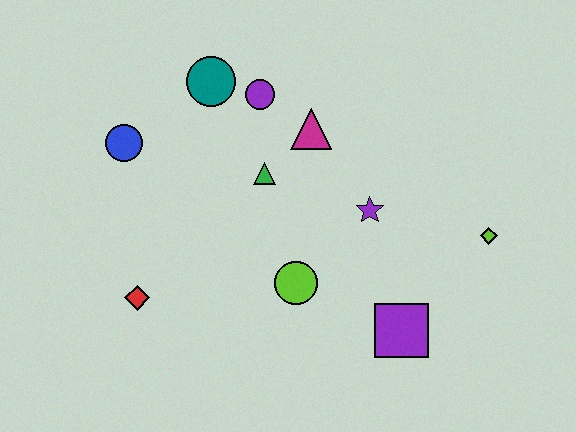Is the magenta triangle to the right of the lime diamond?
No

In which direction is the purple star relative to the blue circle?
The purple star is to the right of the blue circle.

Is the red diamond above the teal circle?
No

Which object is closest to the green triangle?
The magenta triangle is closest to the green triangle.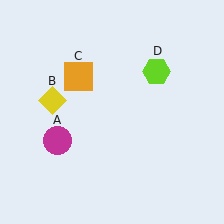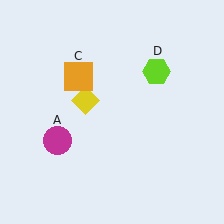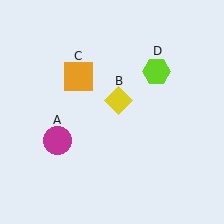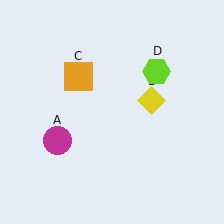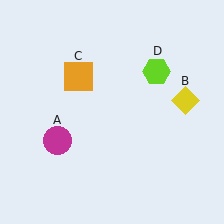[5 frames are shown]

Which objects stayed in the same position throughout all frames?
Magenta circle (object A) and orange square (object C) and lime hexagon (object D) remained stationary.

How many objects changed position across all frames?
1 object changed position: yellow diamond (object B).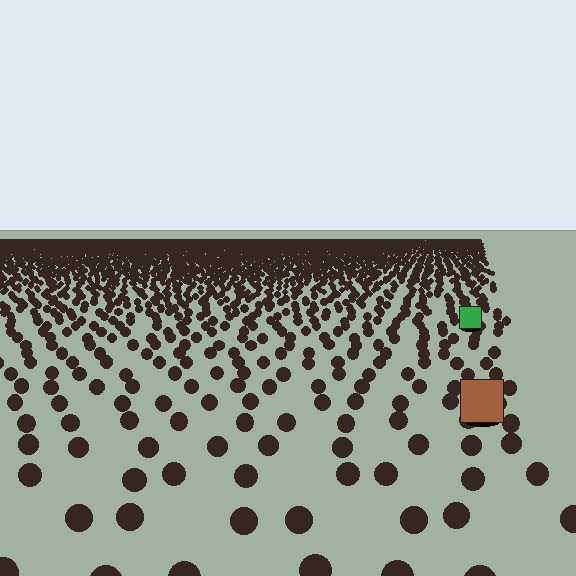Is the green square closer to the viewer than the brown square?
No. The brown square is closer — you can tell from the texture gradient: the ground texture is coarser near it.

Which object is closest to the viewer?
The brown square is closest. The texture marks near it are larger and more spread out.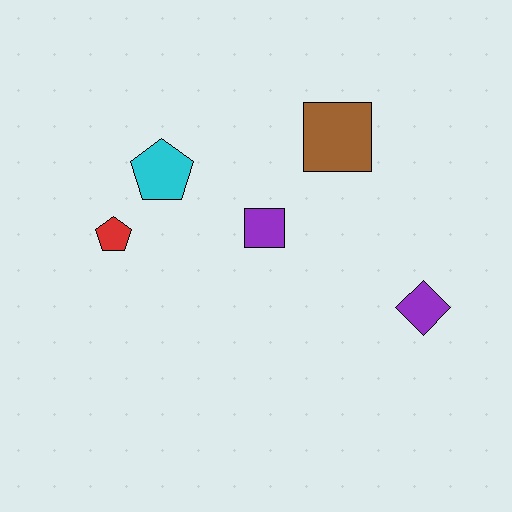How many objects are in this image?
There are 5 objects.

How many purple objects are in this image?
There are 2 purple objects.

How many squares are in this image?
There are 2 squares.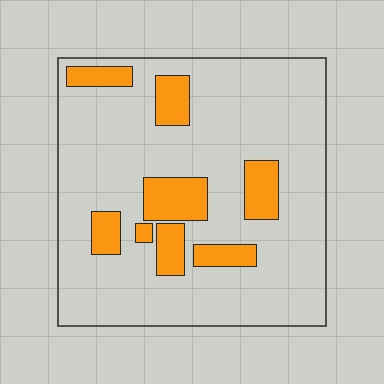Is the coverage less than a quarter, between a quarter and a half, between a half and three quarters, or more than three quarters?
Less than a quarter.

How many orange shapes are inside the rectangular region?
8.